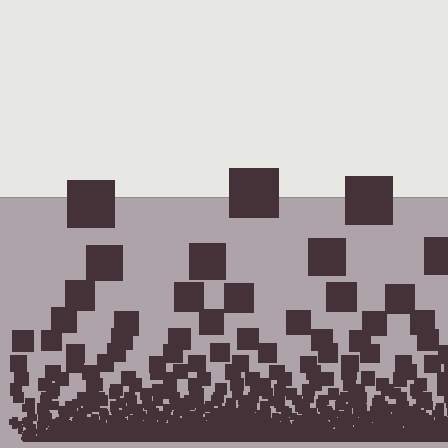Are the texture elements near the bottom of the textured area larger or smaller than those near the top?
Smaller. The gradient is inverted — elements near the bottom are smaller and denser.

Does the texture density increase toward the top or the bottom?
Density increases toward the bottom.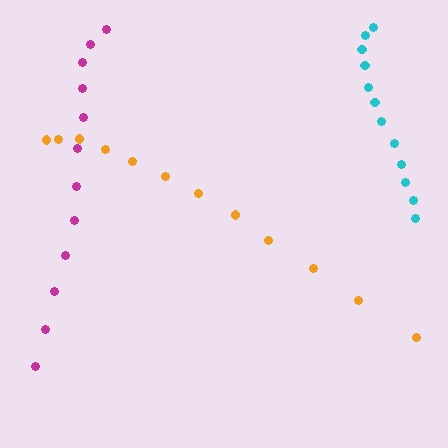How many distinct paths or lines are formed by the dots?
There are 3 distinct paths.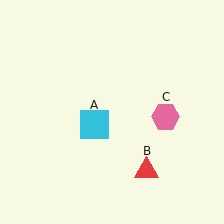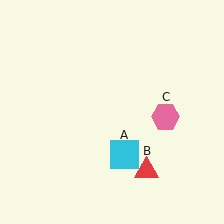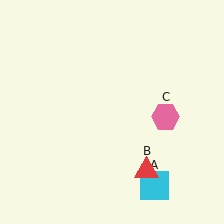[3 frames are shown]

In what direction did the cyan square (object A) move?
The cyan square (object A) moved down and to the right.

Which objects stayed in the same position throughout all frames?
Red triangle (object B) and pink hexagon (object C) remained stationary.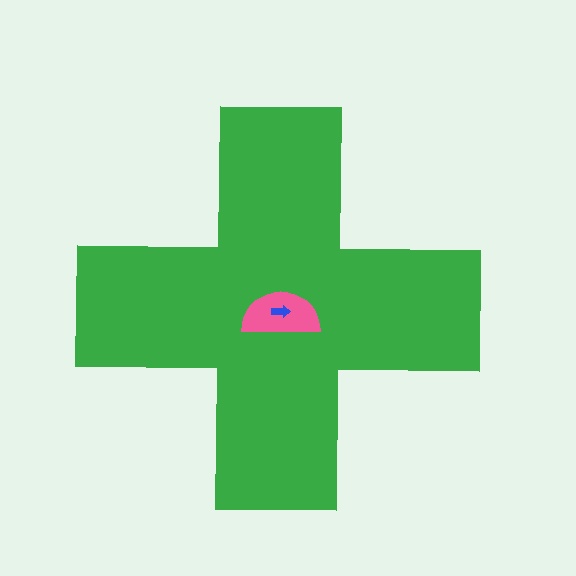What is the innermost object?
The blue arrow.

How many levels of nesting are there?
3.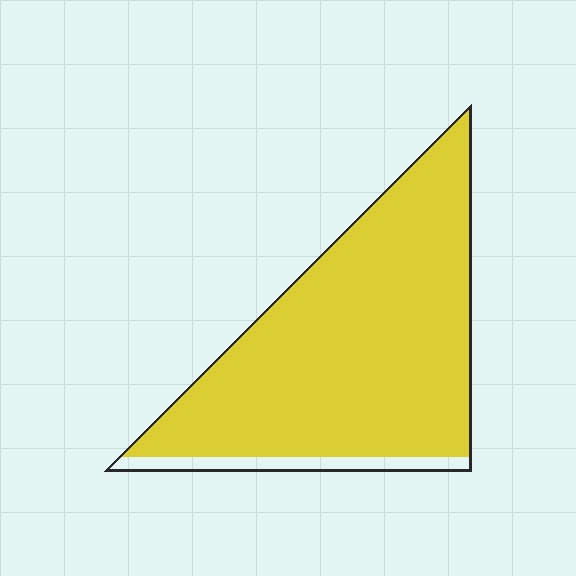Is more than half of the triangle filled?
Yes.